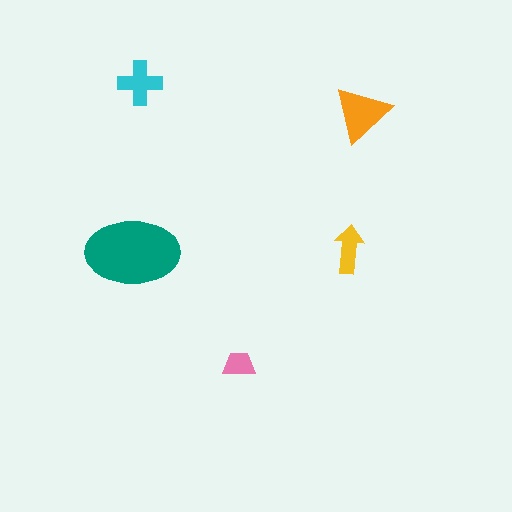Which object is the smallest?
The pink trapezoid.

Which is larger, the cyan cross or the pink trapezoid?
The cyan cross.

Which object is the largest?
The teal ellipse.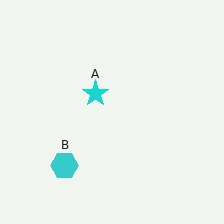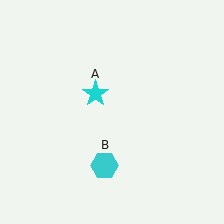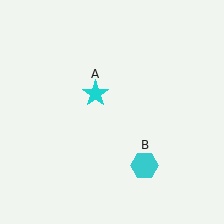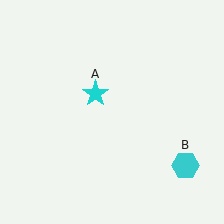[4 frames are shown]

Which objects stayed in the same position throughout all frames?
Cyan star (object A) remained stationary.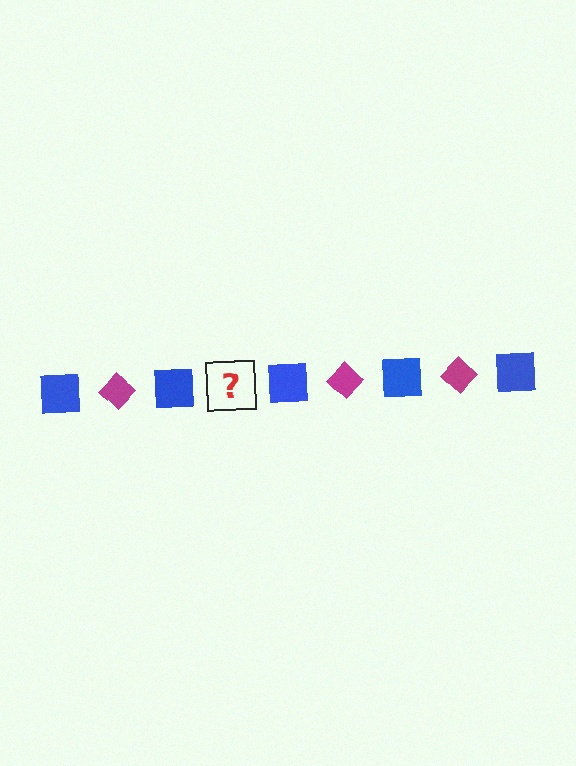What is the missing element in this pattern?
The missing element is a magenta diamond.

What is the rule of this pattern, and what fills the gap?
The rule is that the pattern alternates between blue square and magenta diamond. The gap should be filled with a magenta diamond.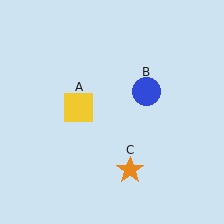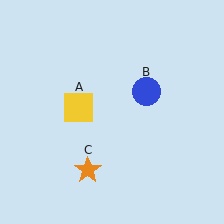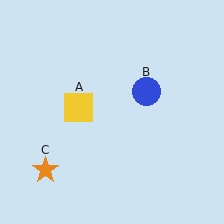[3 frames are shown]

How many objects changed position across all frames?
1 object changed position: orange star (object C).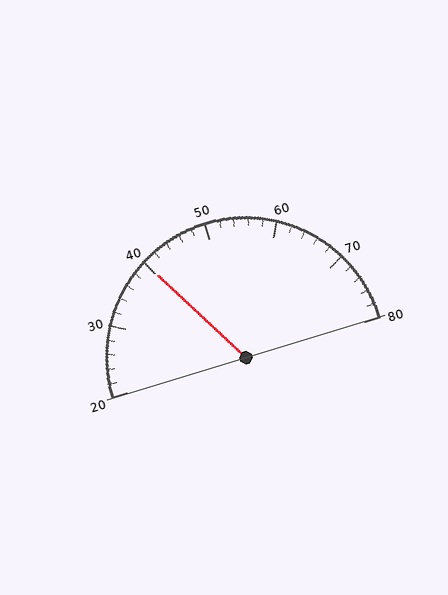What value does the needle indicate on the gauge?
The needle indicates approximately 40.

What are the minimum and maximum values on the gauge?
The gauge ranges from 20 to 80.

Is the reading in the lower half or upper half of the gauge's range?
The reading is in the lower half of the range (20 to 80).